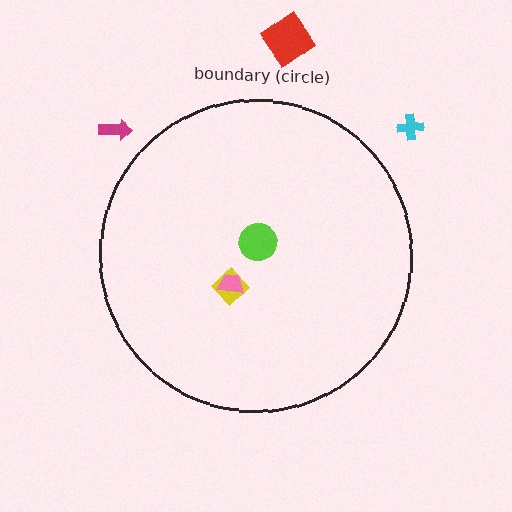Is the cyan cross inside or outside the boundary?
Outside.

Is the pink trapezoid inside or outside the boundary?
Inside.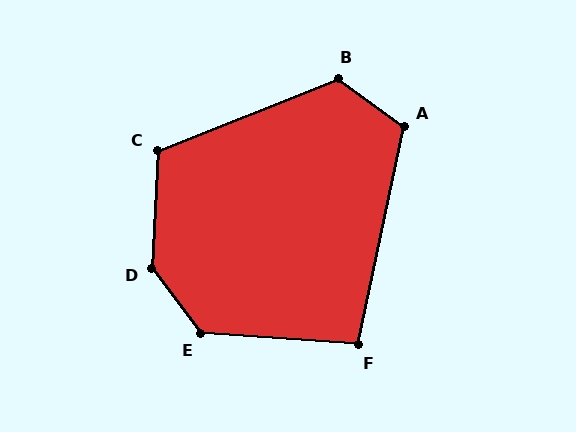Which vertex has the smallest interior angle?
F, at approximately 98 degrees.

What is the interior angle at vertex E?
Approximately 131 degrees (obtuse).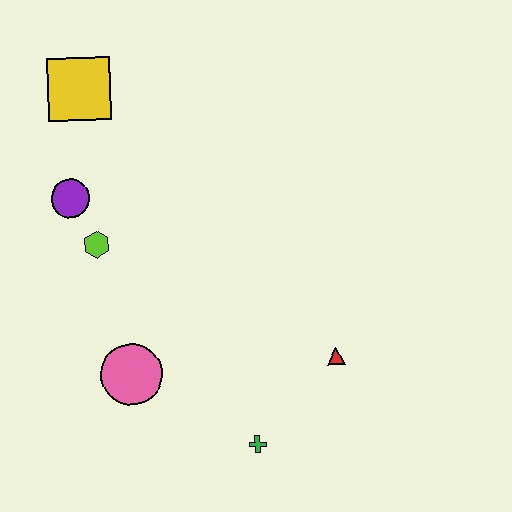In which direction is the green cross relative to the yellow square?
The green cross is below the yellow square.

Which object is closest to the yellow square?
The purple circle is closest to the yellow square.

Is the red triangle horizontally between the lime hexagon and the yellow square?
No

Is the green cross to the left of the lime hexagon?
No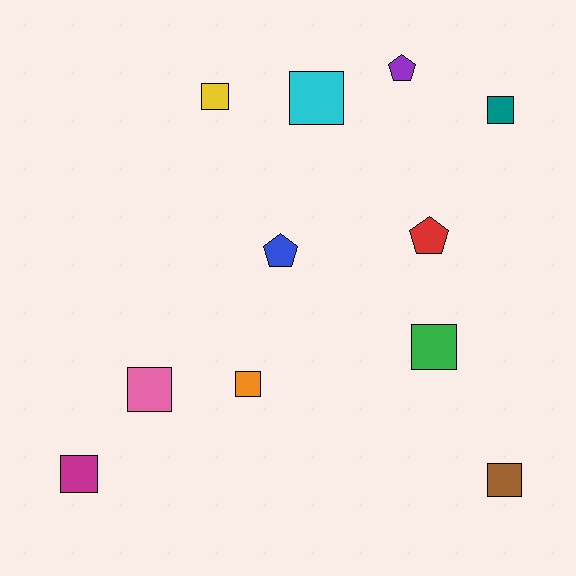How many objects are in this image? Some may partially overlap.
There are 11 objects.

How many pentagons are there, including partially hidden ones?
There are 3 pentagons.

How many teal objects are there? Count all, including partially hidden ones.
There is 1 teal object.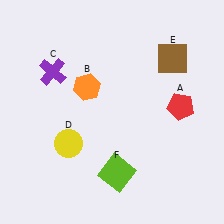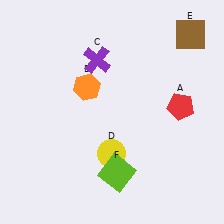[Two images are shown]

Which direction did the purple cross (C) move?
The purple cross (C) moved right.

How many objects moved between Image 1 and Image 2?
3 objects moved between the two images.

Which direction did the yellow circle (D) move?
The yellow circle (D) moved right.